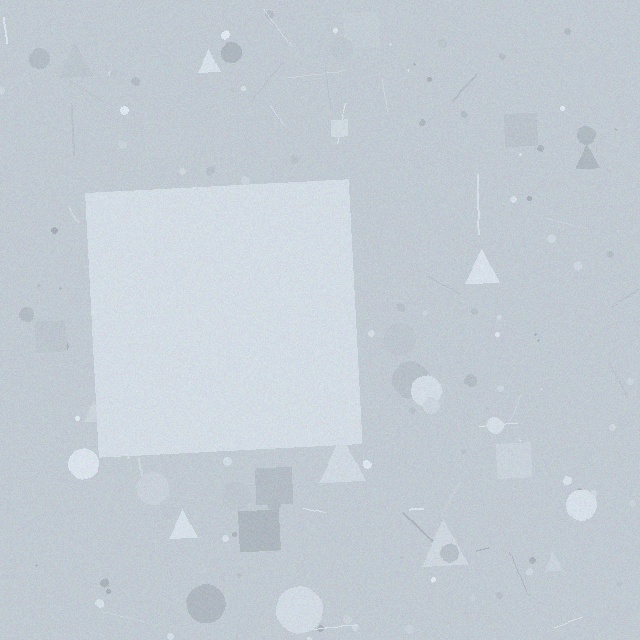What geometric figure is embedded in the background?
A square is embedded in the background.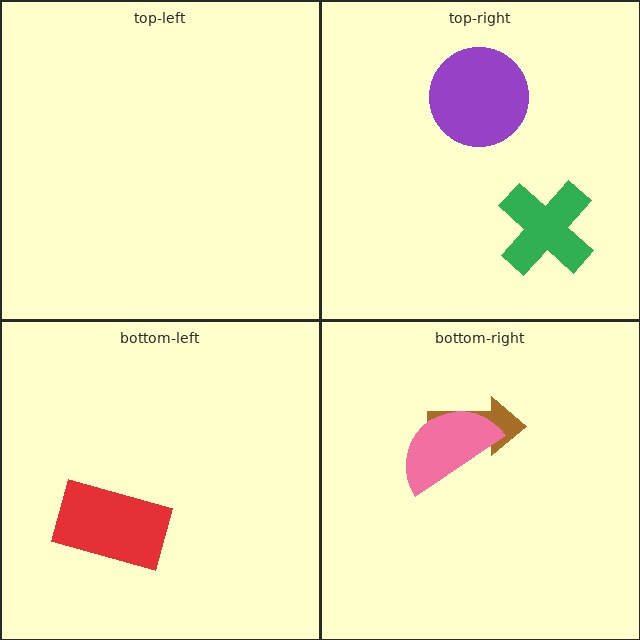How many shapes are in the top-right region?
2.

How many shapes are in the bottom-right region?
2.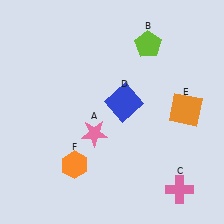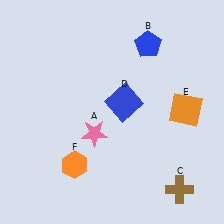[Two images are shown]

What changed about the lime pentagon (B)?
In Image 1, B is lime. In Image 2, it changed to blue.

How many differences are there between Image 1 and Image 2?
There are 2 differences between the two images.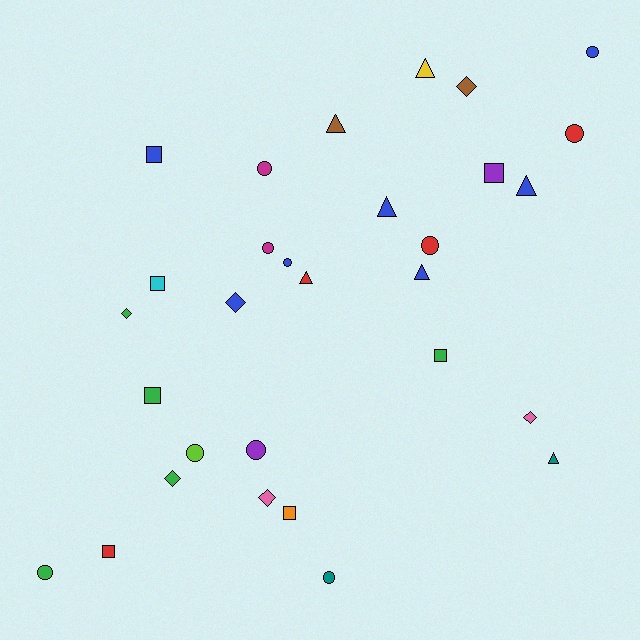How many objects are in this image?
There are 30 objects.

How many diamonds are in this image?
There are 6 diamonds.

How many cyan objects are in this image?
There is 1 cyan object.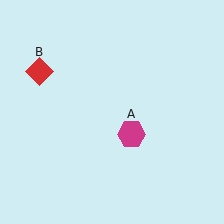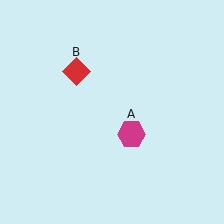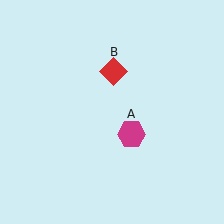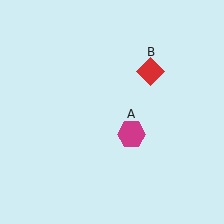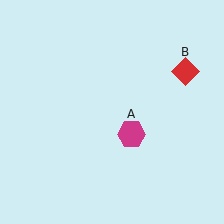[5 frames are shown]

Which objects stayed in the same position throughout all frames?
Magenta hexagon (object A) remained stationary.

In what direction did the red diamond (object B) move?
The red diamond (object B) moved right.